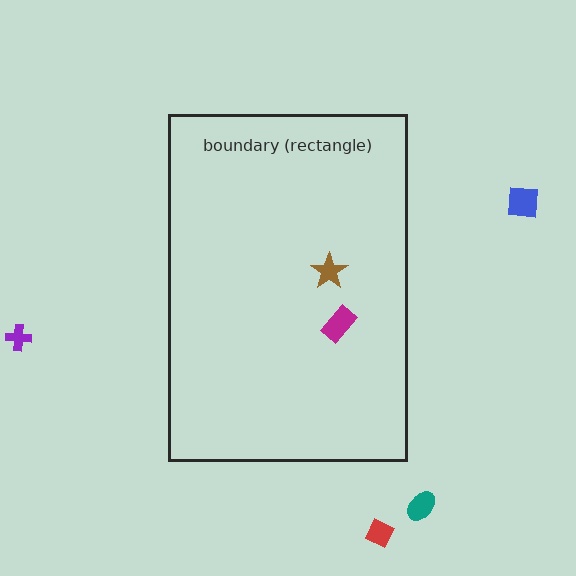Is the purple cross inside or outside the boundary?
Outside.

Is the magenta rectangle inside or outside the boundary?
Inside.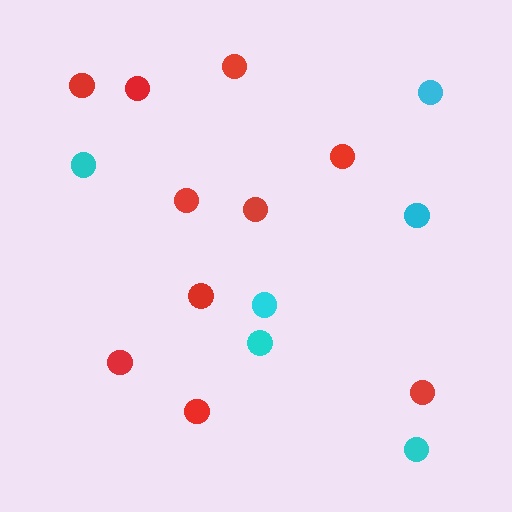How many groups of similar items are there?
There are 2 groups: one group of red circles (10) and one group of cyan circles (6).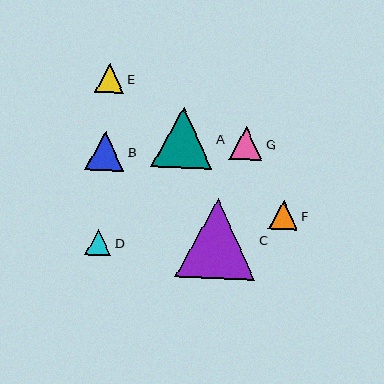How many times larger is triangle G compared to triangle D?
Triangle G is approximately 1.3 times the size of triangle D.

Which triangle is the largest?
Triangle C is the largest with a size of approximately 80 pixels.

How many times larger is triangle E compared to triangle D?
Triangle E is approximately 1.1 times the size of triangle D.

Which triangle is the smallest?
Triangle D is the smallest with a size of approximately 26 pixels.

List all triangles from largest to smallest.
From largest to smallest: C, A, B, G, F, E, D.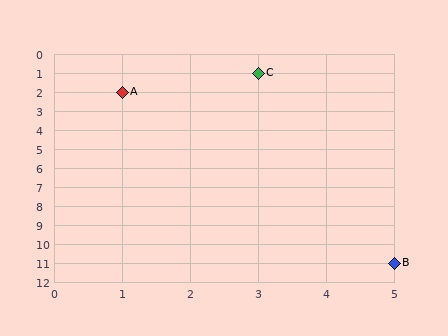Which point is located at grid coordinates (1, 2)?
Point A is at (1, 2).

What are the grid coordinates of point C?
Point C is at grid coordinates (3, 1).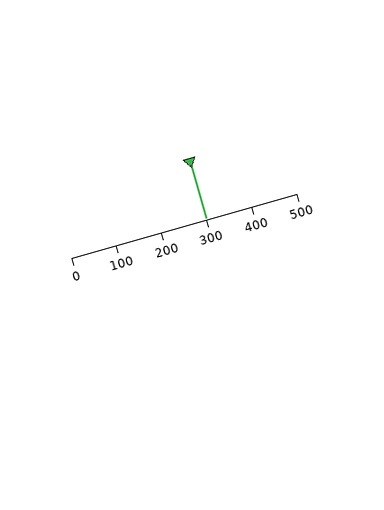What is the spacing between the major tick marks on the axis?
The major ticks are spaced 100 apart.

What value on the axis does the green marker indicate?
The marker indicates approximately 300.